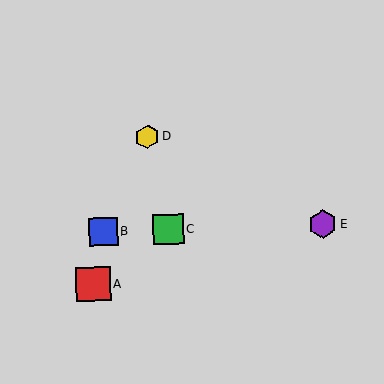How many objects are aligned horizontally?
3 objects (B, C, E) are aligned horizontally.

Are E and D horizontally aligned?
No, E is at y≈224 and D is at y≈137.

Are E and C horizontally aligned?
Yes, both are at y≈224.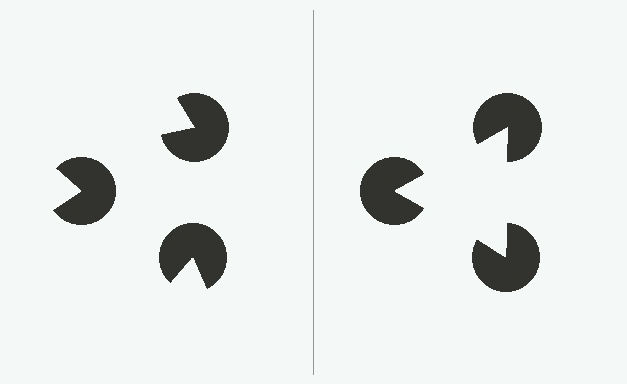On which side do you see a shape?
An illusory triangle appears on the right side. On the left side the wedge cuts are rotated, so no coherent shape forms.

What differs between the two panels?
The pac-man discs are positioned identically on both sides; only the wedge orientations differ. On the right they align to a triangle; on the left they are misaligned.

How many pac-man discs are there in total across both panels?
6 — 3 on each side.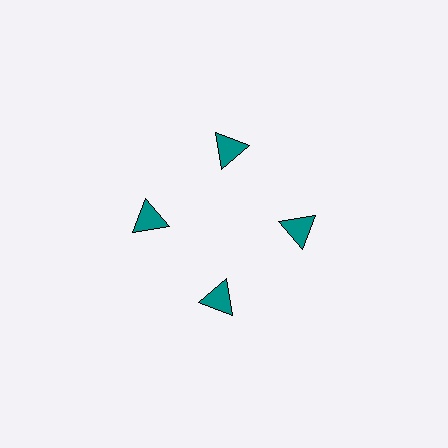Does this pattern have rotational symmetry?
Yes, this pattern has 4-fold rotational symmetry. It looks the same after rotating 90 degrees around the center.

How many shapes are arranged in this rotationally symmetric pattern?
There are 4 shapes, arranged in 4 groups of 1.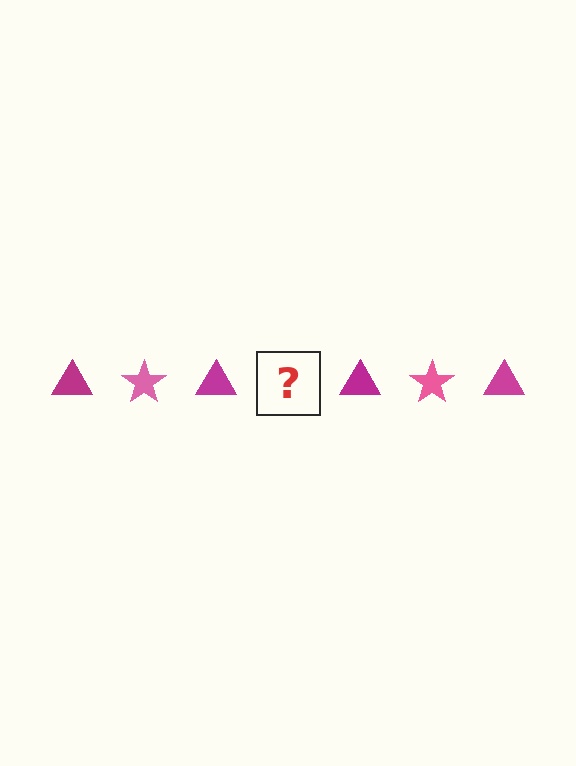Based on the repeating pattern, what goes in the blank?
The blank should be a pink star.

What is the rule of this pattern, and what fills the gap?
The rule is that the pattern alternates between magenta triangle and pink star. The gap should be filled with a pink star.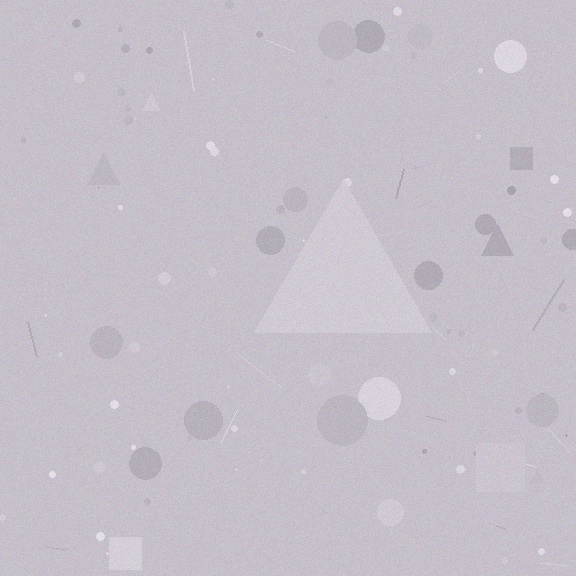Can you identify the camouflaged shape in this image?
The camouflaged shape is a triangle.